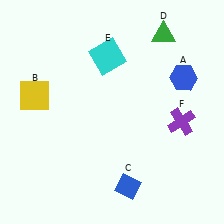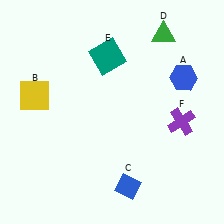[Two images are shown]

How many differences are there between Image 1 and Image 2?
There is 1 difference between the two images.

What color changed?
The square (E) changed from cyan in Image 1 to teal in Image 2.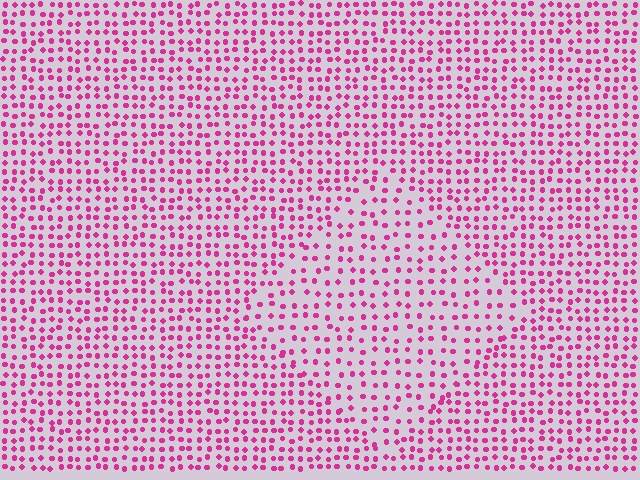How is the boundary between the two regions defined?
The boundary is defined by a change in element density (approximately 1.5x ratio). All elements are the same color, size, and shape.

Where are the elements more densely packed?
The elements are more densely packed outside the diamond boundary.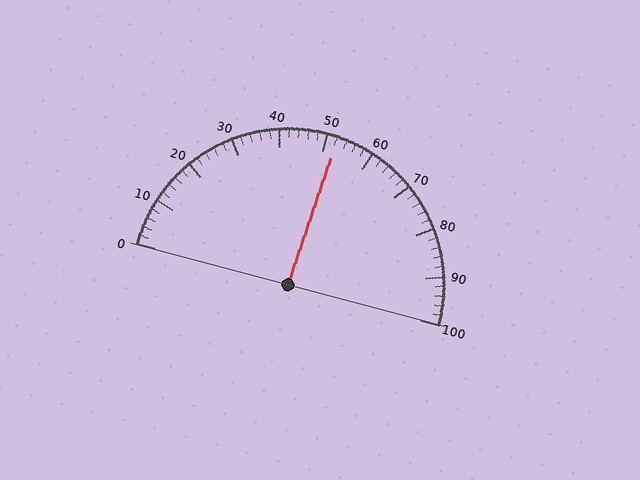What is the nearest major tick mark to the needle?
The nearest major tick mark is 50.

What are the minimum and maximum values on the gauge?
The gauge ranges from 0 to 100.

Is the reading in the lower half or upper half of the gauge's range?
The reading is in the upper half of the range (0 to 100).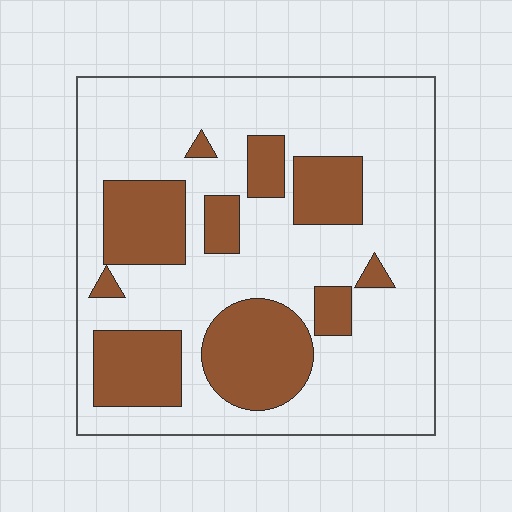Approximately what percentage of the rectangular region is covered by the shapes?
Approximately 30%.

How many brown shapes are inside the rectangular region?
10.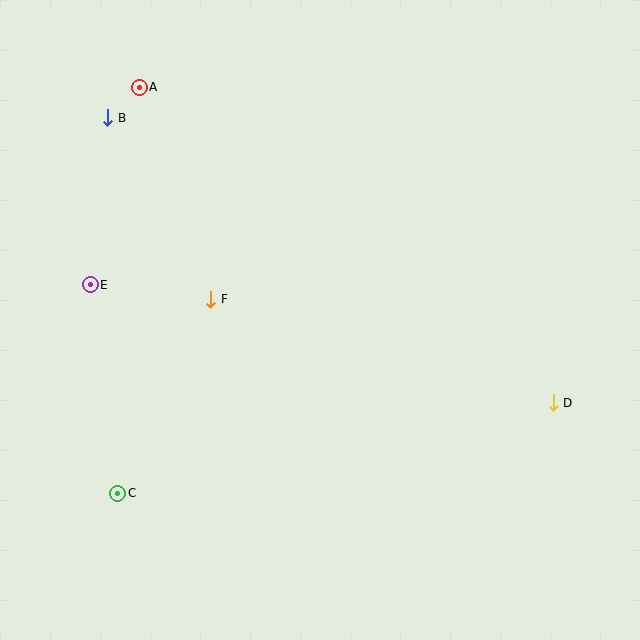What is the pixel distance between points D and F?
The distance between D and F is 358 pixels.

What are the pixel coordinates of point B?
Point B is at (108, 118).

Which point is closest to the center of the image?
Point F at (210, 299) is closest to the center.